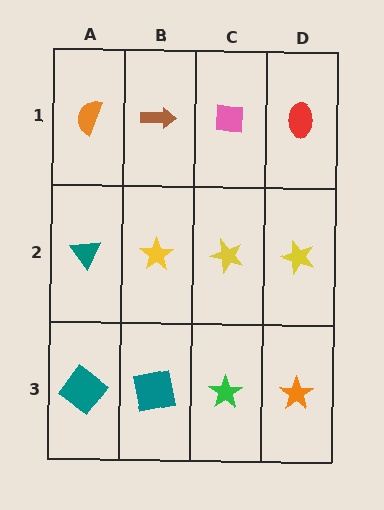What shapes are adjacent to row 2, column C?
A pink square (row 1, column C), a green star (row 3, column C), a yellow star (row 2, column B), a yellow star (row 2, column D).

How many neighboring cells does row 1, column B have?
3.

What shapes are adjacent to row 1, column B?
A yellow star (row 2, column B), an orange semicircle (row 1, column A), a pink square (row 1, column C).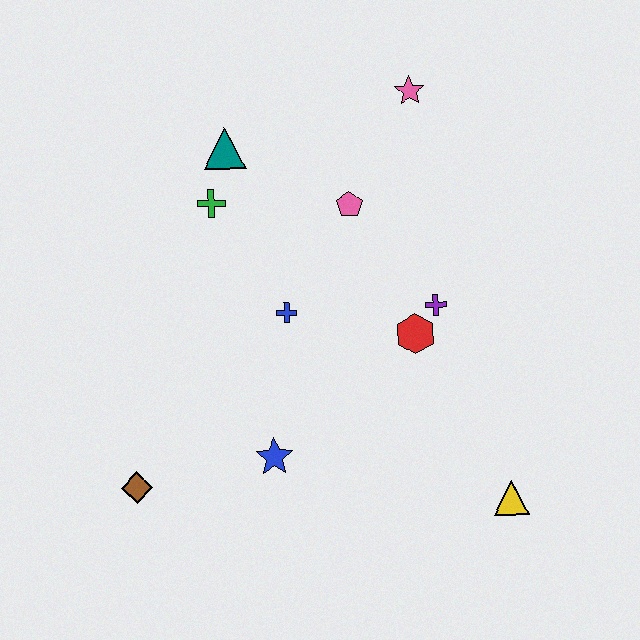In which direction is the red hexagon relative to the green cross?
The red hexagon is to the right of the green cross.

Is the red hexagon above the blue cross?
No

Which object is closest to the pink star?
The pink pentagon is closest to the pink star.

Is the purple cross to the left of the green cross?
No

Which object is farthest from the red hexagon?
The brown diamond is farthest from the red hexagon.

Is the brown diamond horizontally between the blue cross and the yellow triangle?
No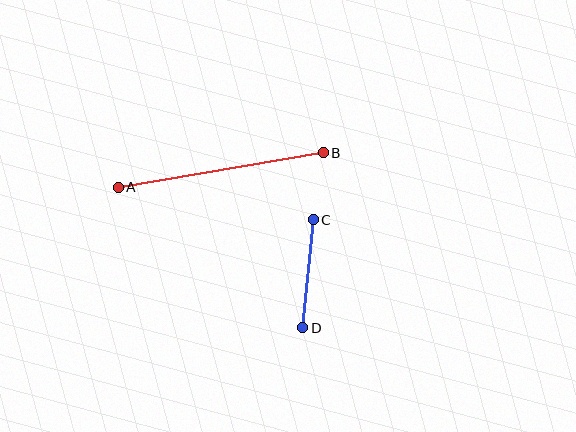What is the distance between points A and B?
The distance is approximately 208 pixels.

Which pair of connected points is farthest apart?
Points A and B are farthest apart.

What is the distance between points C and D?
The distance is approximately 109 pixels.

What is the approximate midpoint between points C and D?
The midpoint is at approximately (308, 274) pixels.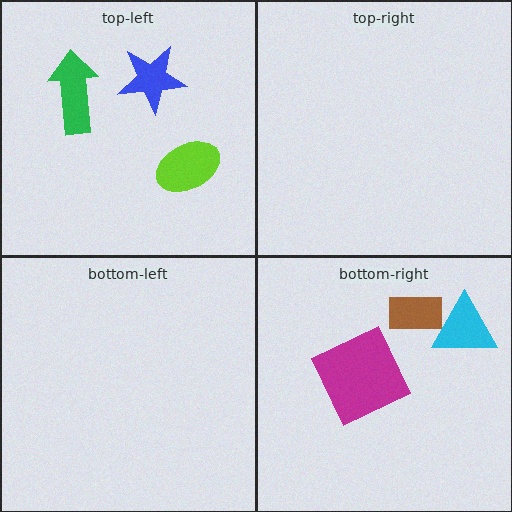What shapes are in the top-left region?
The blue star, the green arrow, the lime ellipse.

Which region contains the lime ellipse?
The top-left region.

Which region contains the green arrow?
The top-left region.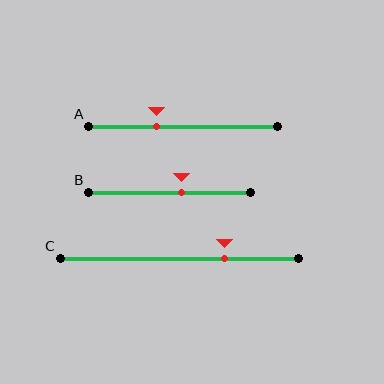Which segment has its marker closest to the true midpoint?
Segment B has its marker closest to the true midpoint.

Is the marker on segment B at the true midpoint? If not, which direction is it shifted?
No, the marker on segment B is shifted to the right by about 7% of the segment length.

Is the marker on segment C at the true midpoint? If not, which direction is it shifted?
No, the marker on segment C is shifted to the right by about 19% of the segment length.